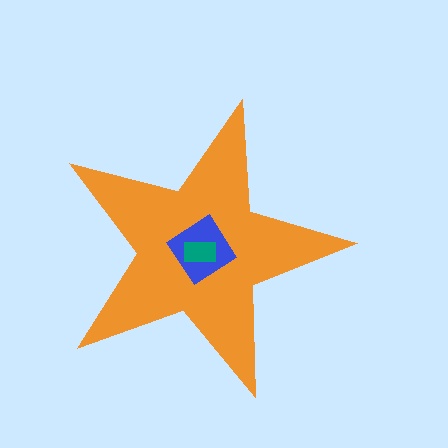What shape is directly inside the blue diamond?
The teal rectangle.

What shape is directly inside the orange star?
The blue diamond.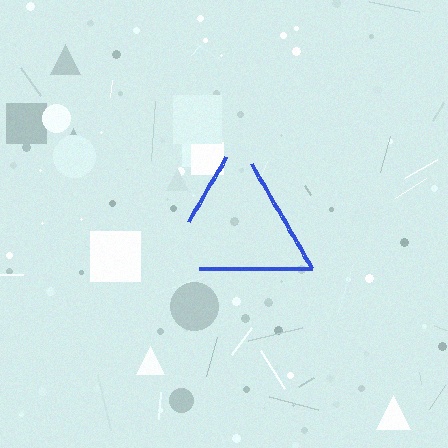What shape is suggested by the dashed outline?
The dashed outline suggests a triangle.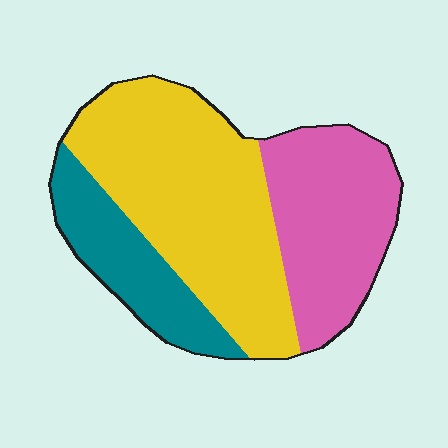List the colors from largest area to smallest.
From largest to smallest: yellow, pink, teal.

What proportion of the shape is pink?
Pink covers about 30% of the shape.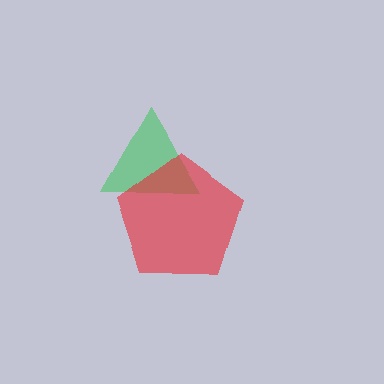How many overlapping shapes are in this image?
There are 2 overlapping shapes in the image.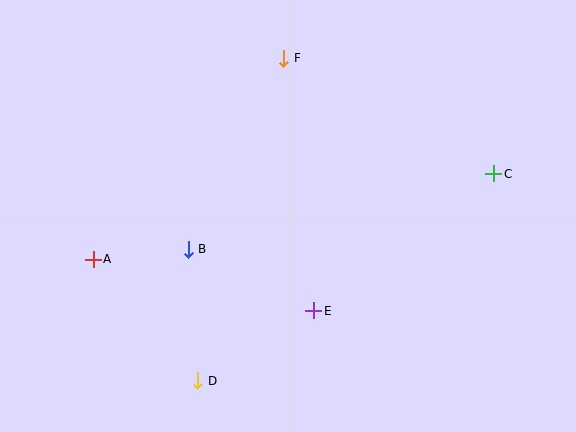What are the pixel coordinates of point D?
Point D is at (198, 381).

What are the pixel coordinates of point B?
Point B is at (188, 249).